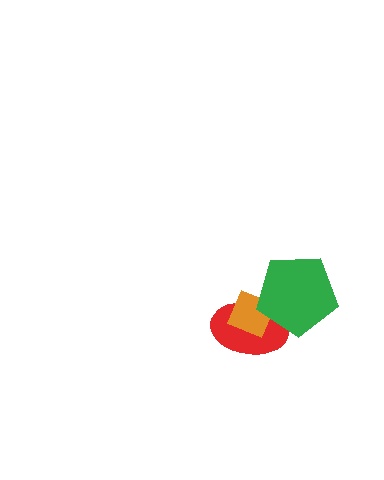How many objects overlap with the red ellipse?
2 objects overlap with the red ellipse.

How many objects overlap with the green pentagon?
2 objects overlap with the green pentagon.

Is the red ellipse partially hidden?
Yes, it is partially covered by another shape.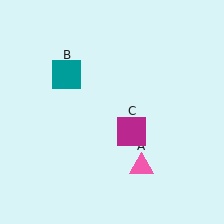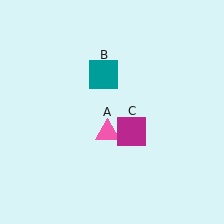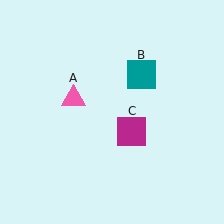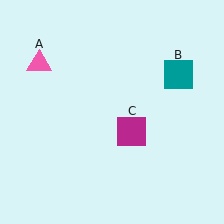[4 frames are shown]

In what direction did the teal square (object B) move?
The teal square (object B) moved right.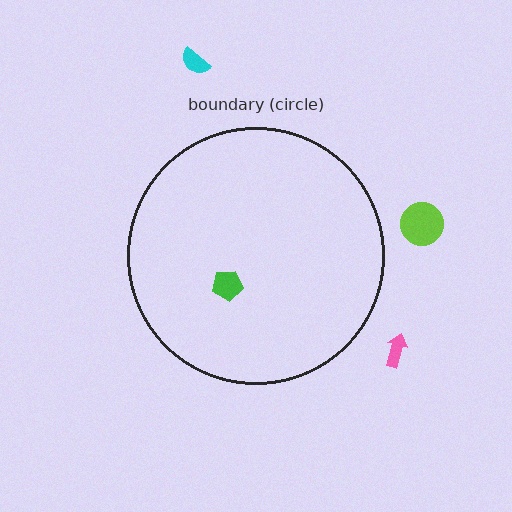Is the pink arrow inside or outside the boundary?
Outside.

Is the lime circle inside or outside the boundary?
Outside.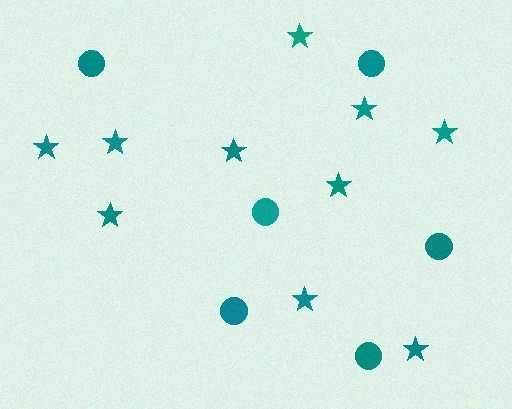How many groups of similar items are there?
There are 2 groups: one group of circles (6) and one group of stars (10).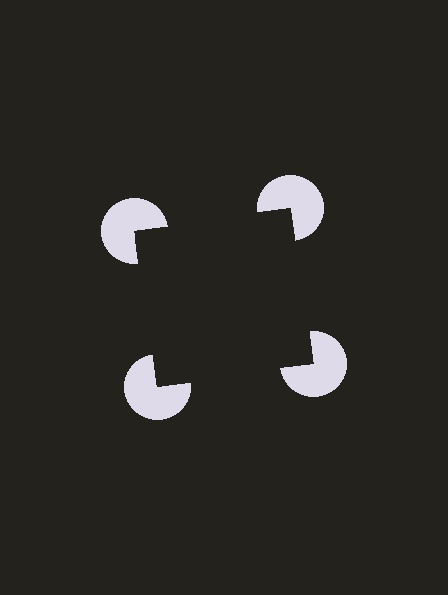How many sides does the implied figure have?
4 sides.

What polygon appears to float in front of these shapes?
An illusory square — its edges are inferred from the aligned wedge cuts in the pac-man discs, not physically drawn.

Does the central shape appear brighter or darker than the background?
It typically appears slightly darker than the background, even though no actual brightness change is drawn.